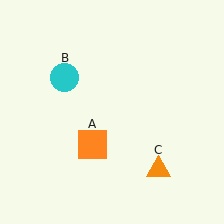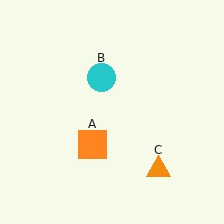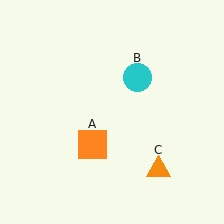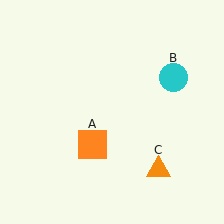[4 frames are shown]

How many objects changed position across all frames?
1 object changed position: cyan circle (object B).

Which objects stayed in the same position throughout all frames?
Orange square (object A) and orange triangle (object C) remained stationary.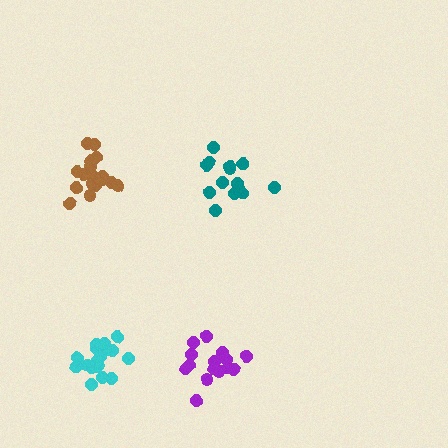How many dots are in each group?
Group 1: 13 dots, Group 2: 18 dots, Group 3: 15 dots, Group 4: 17 dots (63 total).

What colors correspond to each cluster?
The clusters are colored: teal, brown, purple, cyan.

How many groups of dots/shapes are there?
There are 4 groups.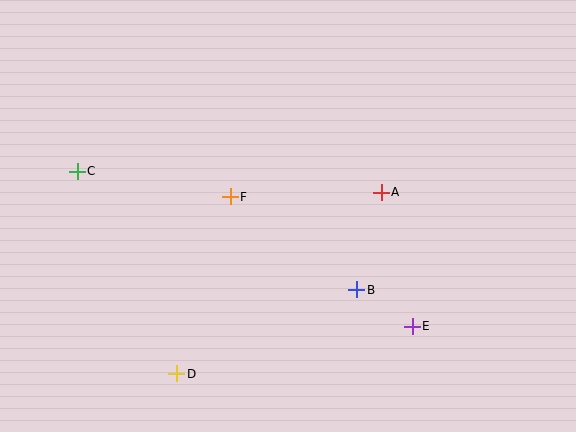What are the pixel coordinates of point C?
Point C is at (77, 171).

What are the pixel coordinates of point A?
Point A is at (381, 192).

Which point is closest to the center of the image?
Point F at (230, 197) is closest to the center.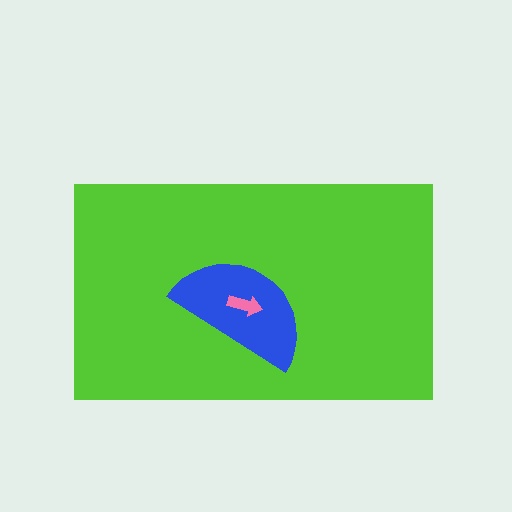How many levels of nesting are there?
3.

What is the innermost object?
The pink arrow.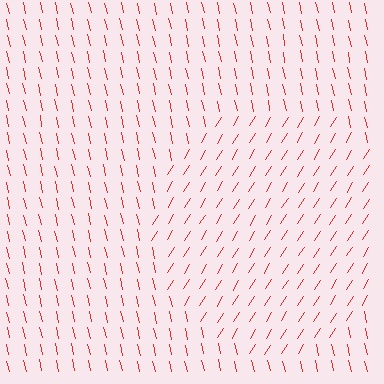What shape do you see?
I see a circle.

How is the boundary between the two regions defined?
The boundary is defined purely by a change in line orientation (approximately 45 degrees difference). All lines are the same color and thickness.